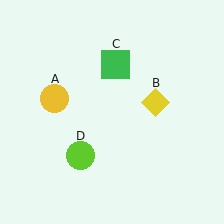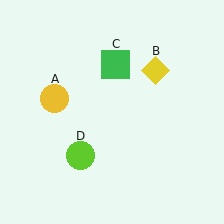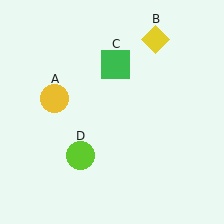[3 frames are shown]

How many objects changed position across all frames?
1 object changed position: yellow diamond (object B).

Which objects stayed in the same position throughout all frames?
Yellow circle (object A) and green square (object C) and lime circle (object D) remained stationary.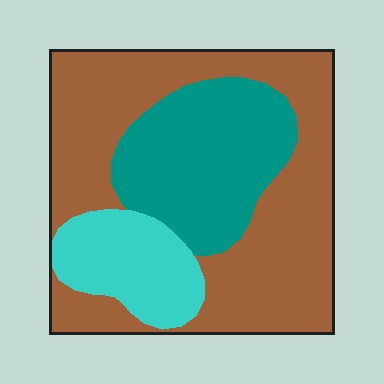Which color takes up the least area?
Cyan, at roughly 15%.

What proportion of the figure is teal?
Teal takes up between a quarter and a half of the figure.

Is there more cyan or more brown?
Brown.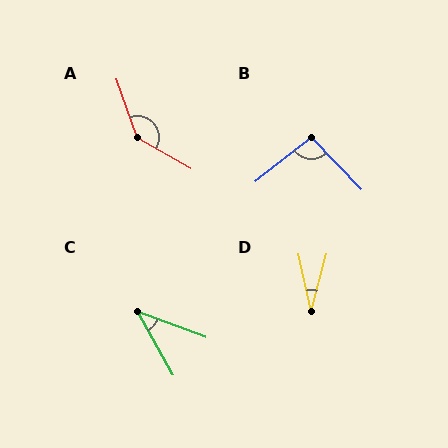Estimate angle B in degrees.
Approximately 95 degrees.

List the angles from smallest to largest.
D (28°), C (40°), B (95°), A (139°).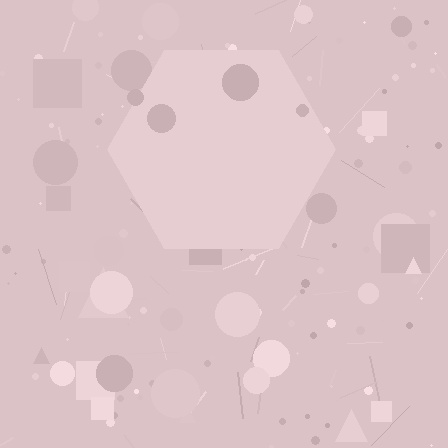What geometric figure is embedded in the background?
A hexagon is embedded in the background.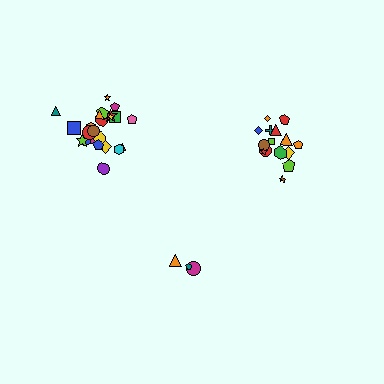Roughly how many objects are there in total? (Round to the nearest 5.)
Roughly 45 objects in total.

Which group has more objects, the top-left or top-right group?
The top-left group.